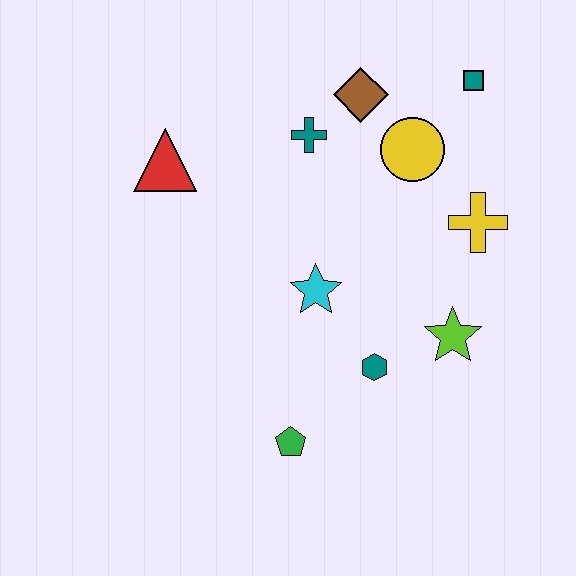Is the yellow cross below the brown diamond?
Yes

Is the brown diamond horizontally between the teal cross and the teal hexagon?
Yes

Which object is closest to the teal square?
The yellow circle is closest to the teal square.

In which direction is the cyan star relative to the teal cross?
The cyan star is below the teal cross.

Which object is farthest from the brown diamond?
The green pentagon is farthest from the brown diamond.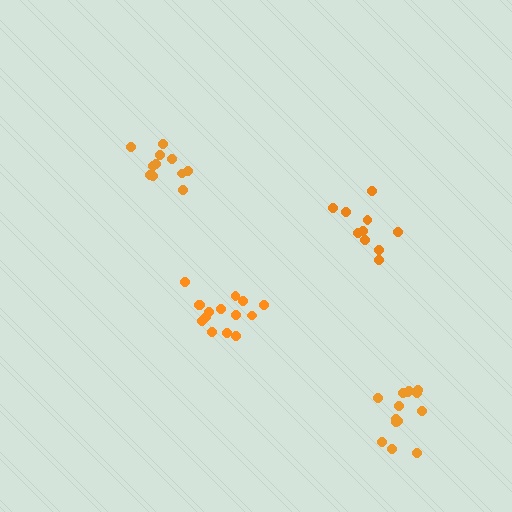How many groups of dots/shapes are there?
There are 4 groups.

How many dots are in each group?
Group 1: 10 dots, Group 2: 15 dots, Group 3: 11 dots, Group 4: 14 dots (50 total).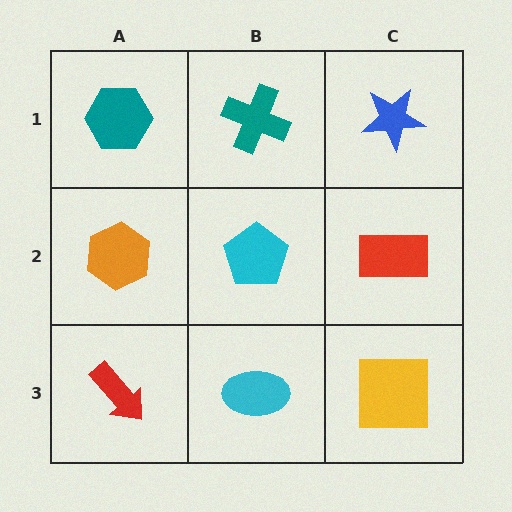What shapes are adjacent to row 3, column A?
An orange hexagon (row 2, column A), a cyan ellipse (row 3, column B).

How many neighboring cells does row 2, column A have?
3.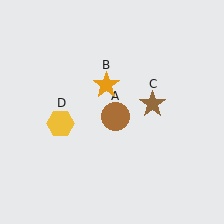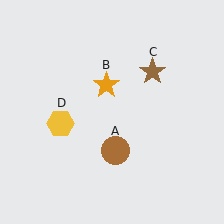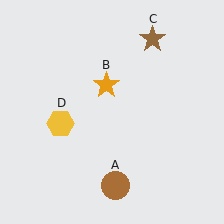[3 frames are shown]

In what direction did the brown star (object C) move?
The brown star (object C) moved up.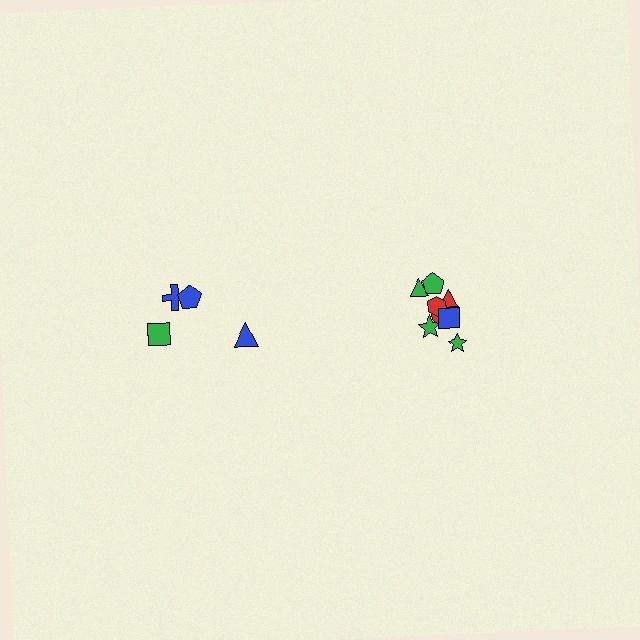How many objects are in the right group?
There are 8 objects.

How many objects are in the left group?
There are 4 objects.